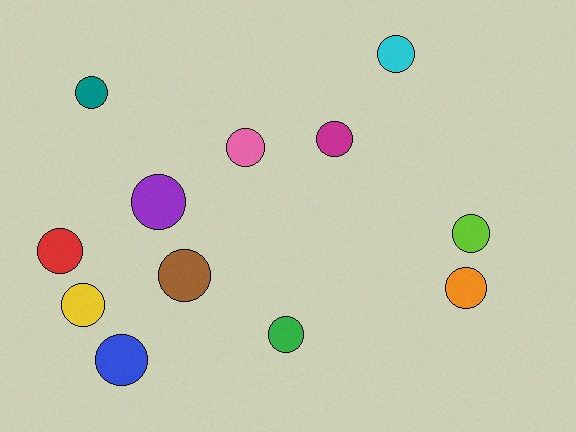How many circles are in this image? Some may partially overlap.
There are 12 circles.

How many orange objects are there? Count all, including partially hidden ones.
There is 1 orange object.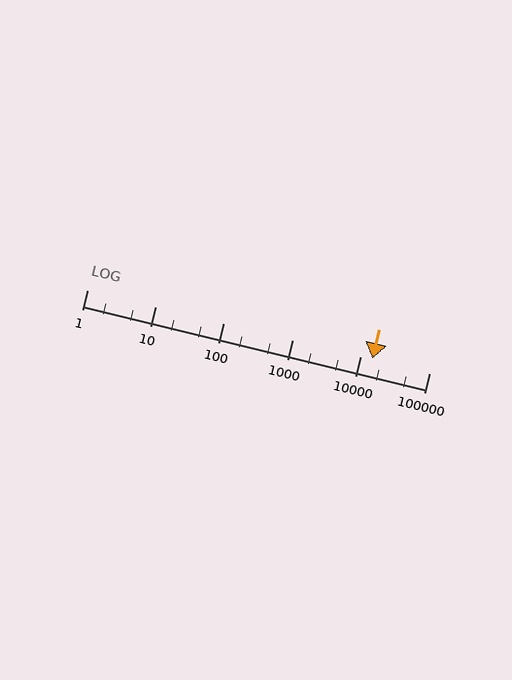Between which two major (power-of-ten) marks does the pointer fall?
The pointer is between 10000 and 100000.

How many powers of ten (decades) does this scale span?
The scale spans 5 decades, from 1 to 100000.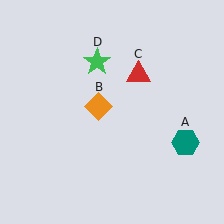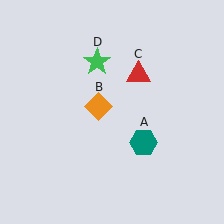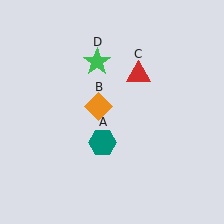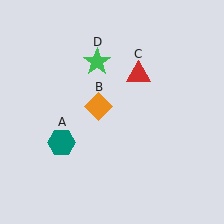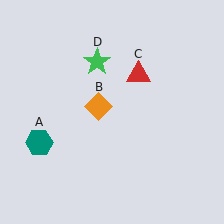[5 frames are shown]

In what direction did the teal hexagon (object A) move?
The teal hexagon (object A) moved left.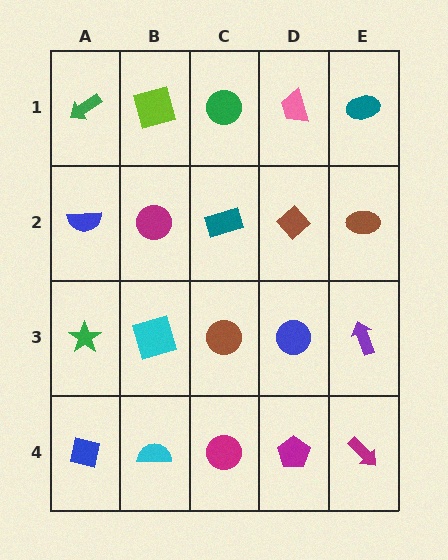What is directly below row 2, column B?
A cyan square.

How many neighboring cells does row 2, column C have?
4.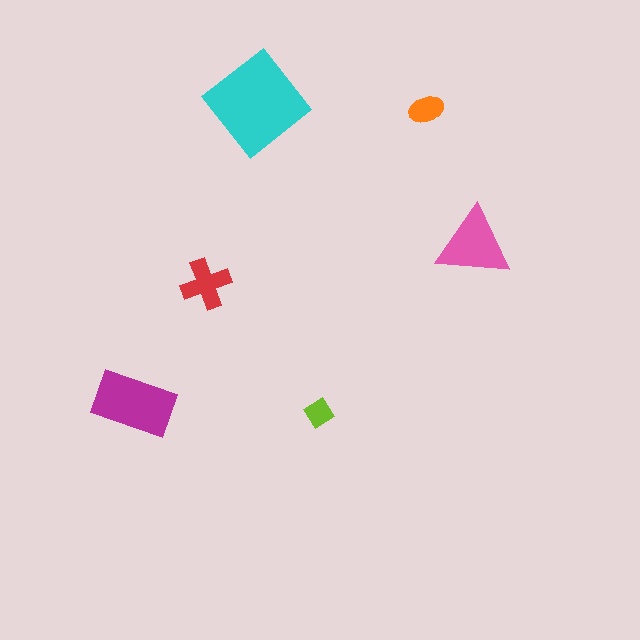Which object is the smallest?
The lime diamond.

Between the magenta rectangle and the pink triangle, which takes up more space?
The magenta rectangle.